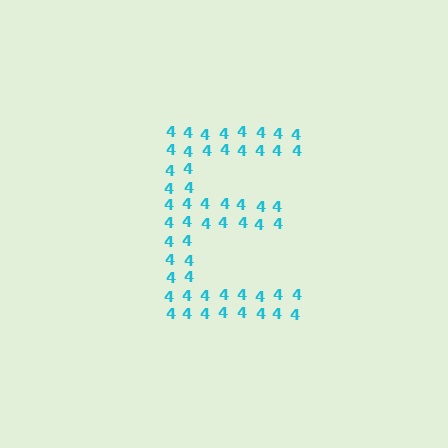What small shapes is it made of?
It is made of small digit 4's.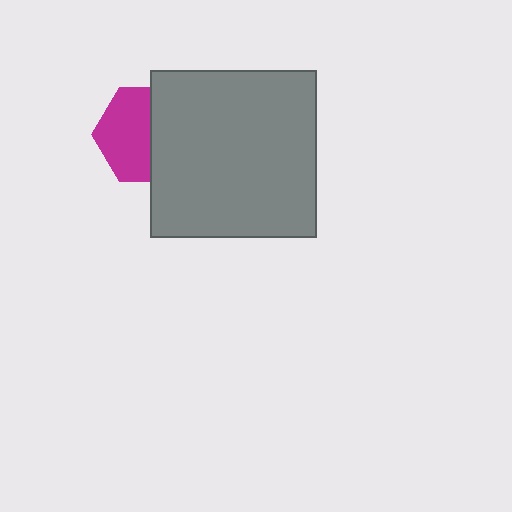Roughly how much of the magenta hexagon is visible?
About half of it is visible (roughly 54%).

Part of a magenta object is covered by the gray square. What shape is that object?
It is a hexagon.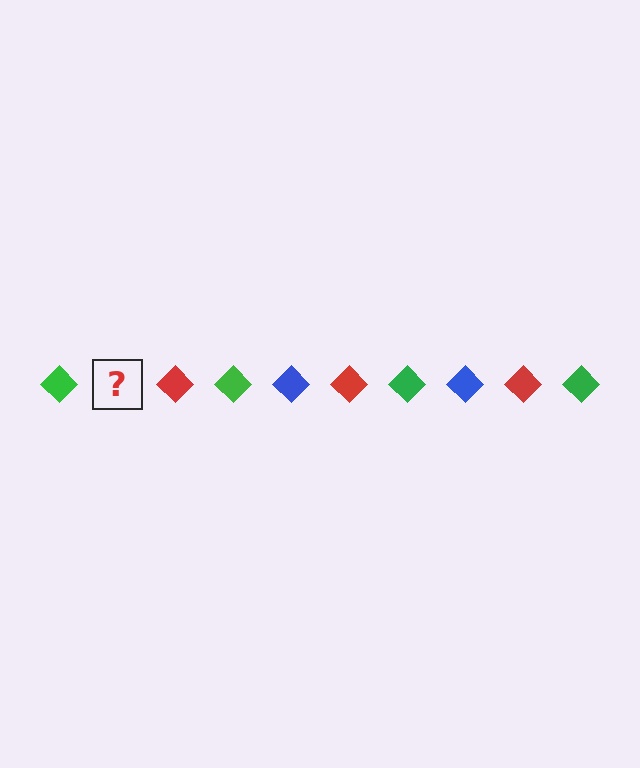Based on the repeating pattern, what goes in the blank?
The blank should be a blue diamond.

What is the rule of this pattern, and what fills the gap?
The rule is that the pattern cycles through green, blue, red diamonds. The gap should be filled with a blue diamond.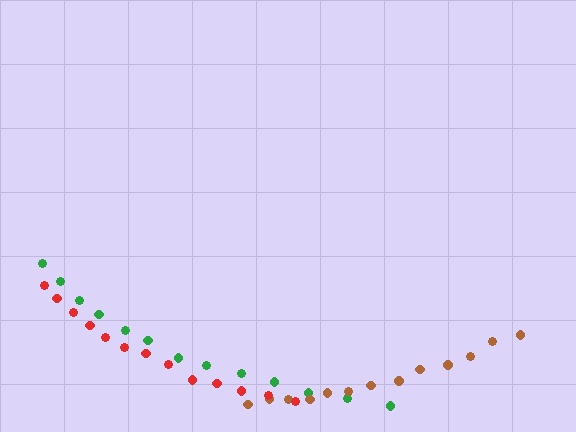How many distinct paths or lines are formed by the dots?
There are 3 distinct paths.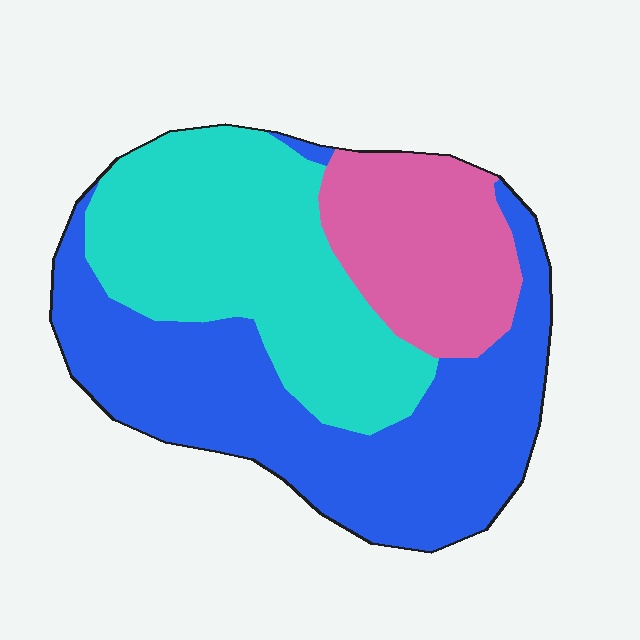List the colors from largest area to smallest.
From largest to smallest: blue, cyan, pink.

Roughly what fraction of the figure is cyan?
Cyan takes up about three eighths (3/8) of the figure.